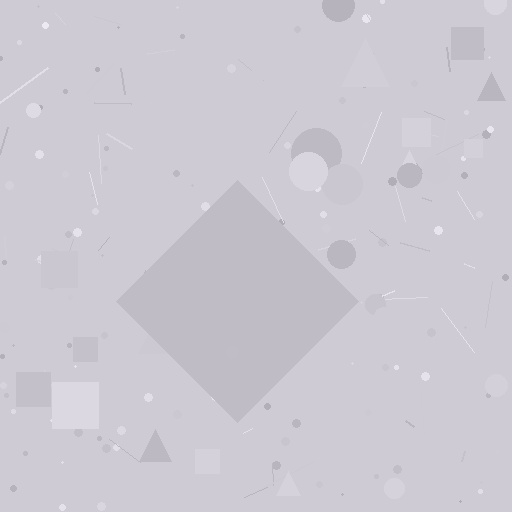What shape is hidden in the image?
A diamond is hidden in the image.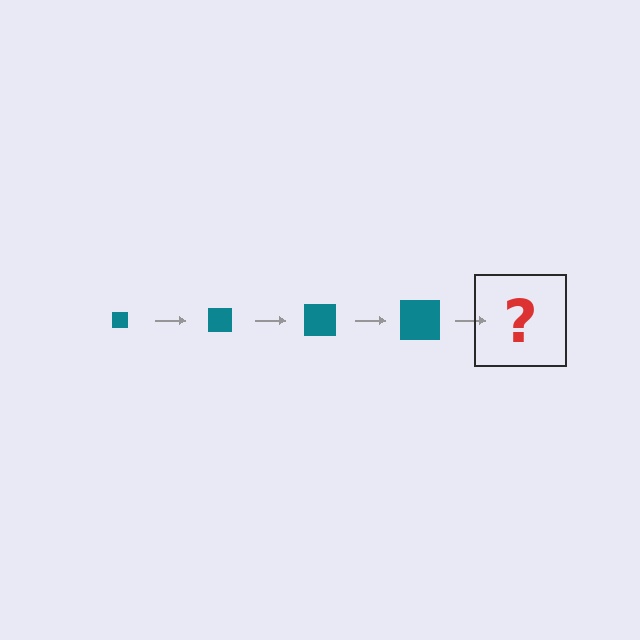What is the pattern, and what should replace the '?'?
The pattern is that the square gets progressively larger each step. The '?' should be a teal square, larger than the previous one.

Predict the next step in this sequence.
The next step is a teal square, larger than the previous one.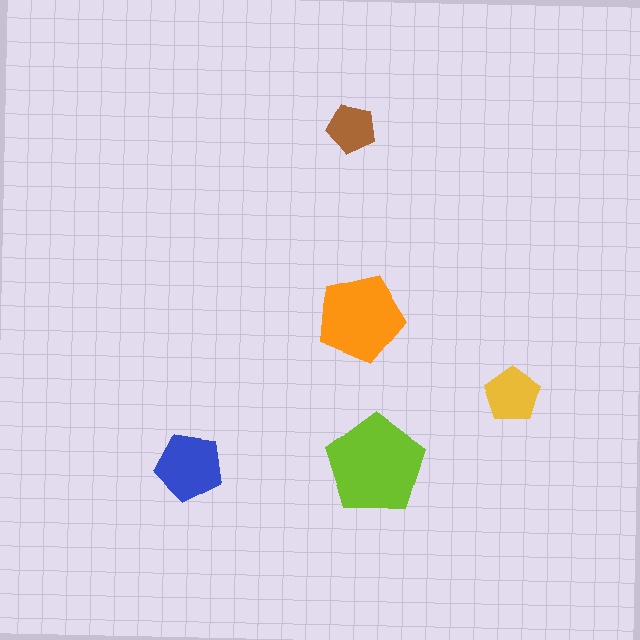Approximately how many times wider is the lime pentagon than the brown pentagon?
About 2 times wider.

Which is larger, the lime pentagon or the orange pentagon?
The lime one.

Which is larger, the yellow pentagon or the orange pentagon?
The orange one.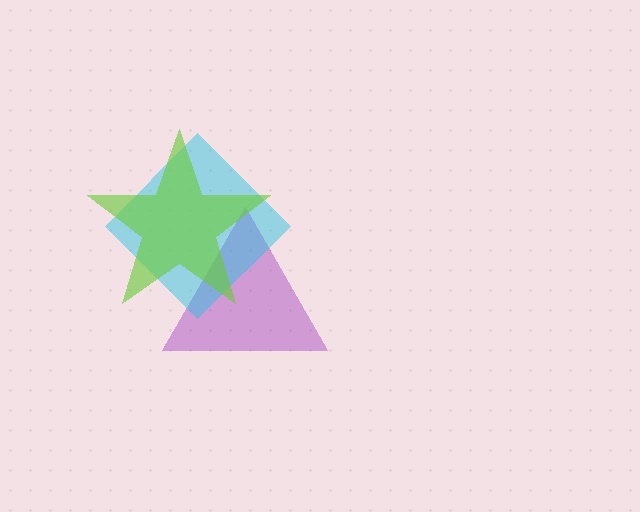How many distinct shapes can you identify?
There are 3 distinct shapes: a purple triangle, a cyan diamond, a lime star.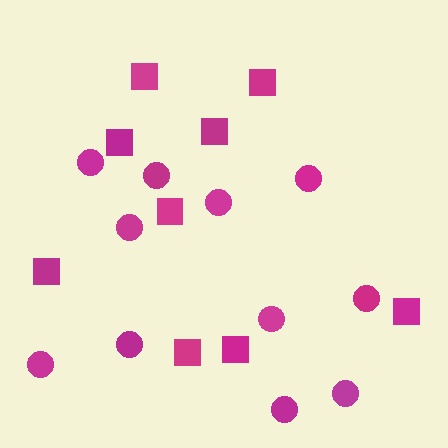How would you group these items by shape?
There are 2 groups: one group of circles (11) and one group of squares (9).